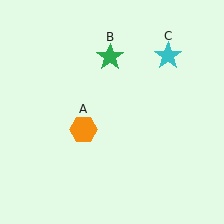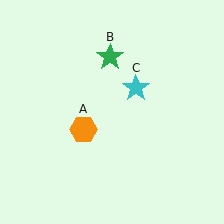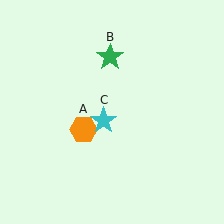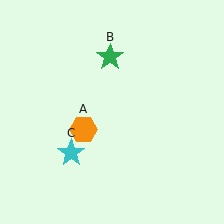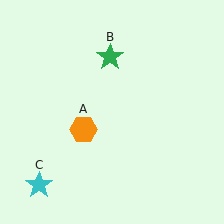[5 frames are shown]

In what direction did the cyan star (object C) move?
The cyan star (object C) moved down and to the left.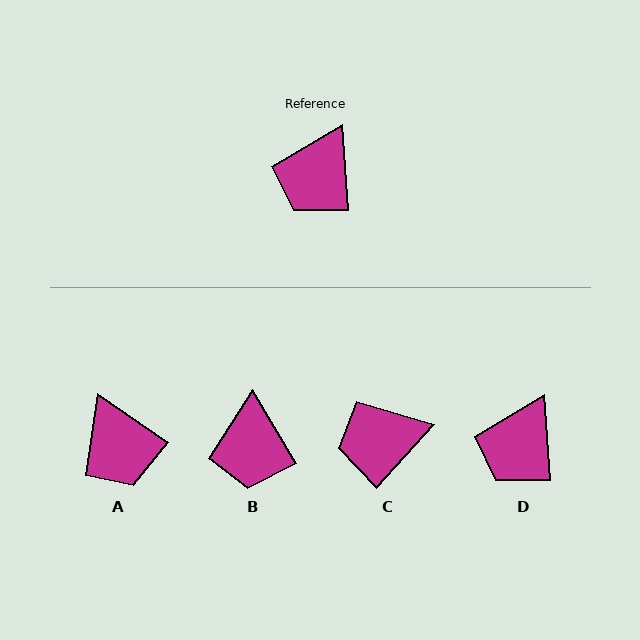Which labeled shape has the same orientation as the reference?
D.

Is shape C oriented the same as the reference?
No, it is off by about 47 degrees.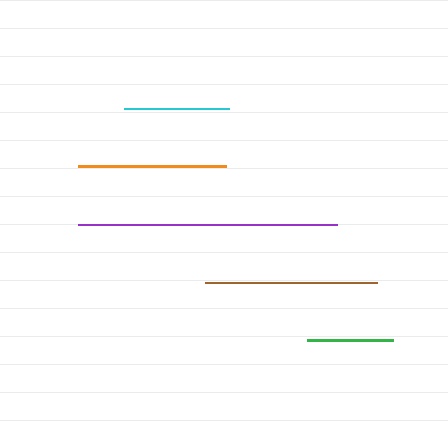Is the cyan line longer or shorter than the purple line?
The purple line is longer than the cyan line.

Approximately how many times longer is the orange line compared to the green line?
The orange line is approximately 1.7 times the length of the green line.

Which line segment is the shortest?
The green line is the shortest at approximately 86 pixels.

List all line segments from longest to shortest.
From longest to shortest: purple, brown, orange, cyan, green.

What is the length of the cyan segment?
The cyan segment is approximately 105 pixels long.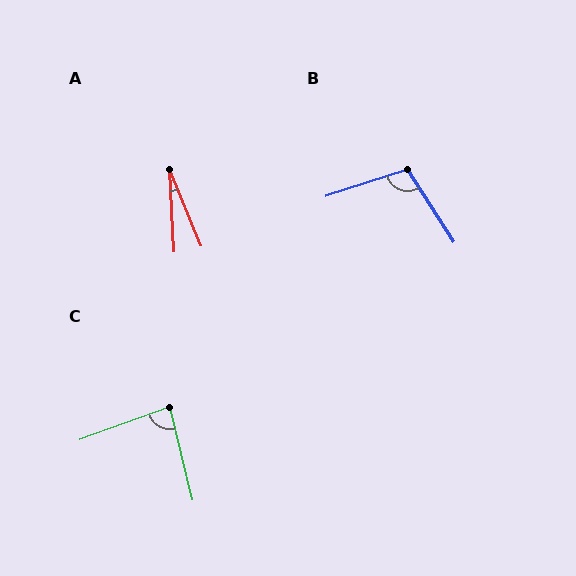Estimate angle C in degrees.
Approximately 84 degrees.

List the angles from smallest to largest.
A (19°), C (84°), B (105°).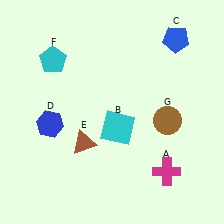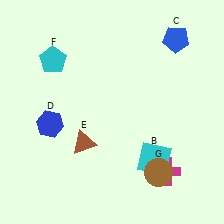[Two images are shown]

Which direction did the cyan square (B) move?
The cyan square (B) moved right.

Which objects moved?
The objects that moved are: the cyan square (B), the brown circle (G).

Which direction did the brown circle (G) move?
The brown circle (G) moved down.